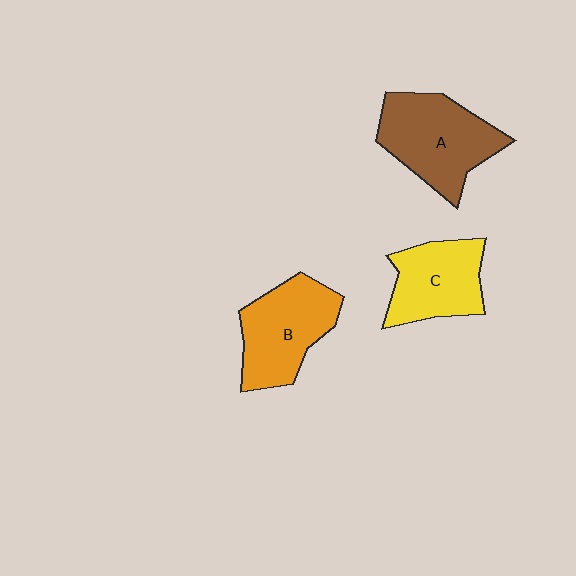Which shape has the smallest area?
Shape C (yellow).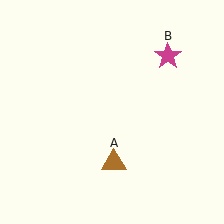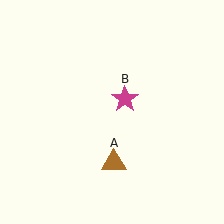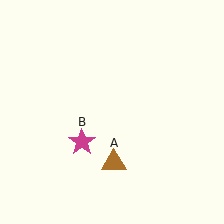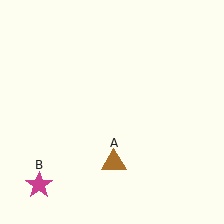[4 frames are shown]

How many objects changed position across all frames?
1 object changed position: magenta star (object B).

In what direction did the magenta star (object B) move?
The magenta star (object B) moved down and to the left.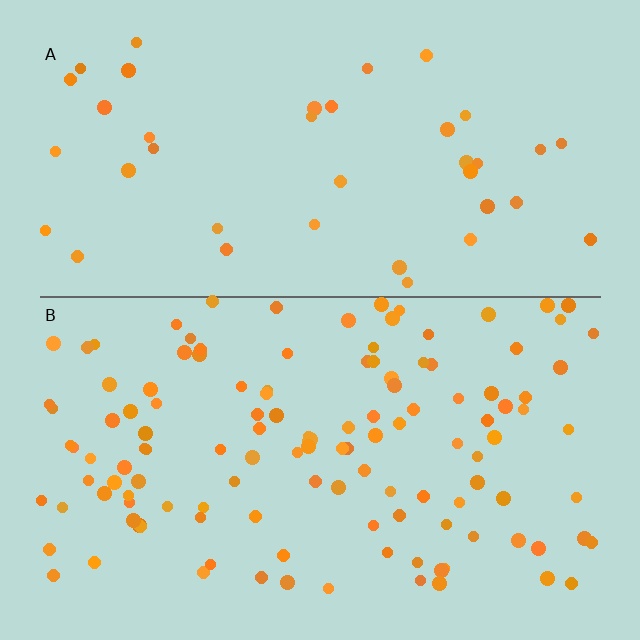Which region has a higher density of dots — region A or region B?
B (the bottom).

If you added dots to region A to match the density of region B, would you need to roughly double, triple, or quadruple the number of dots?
Approximately triple.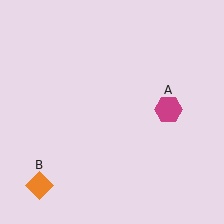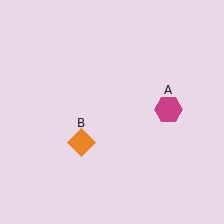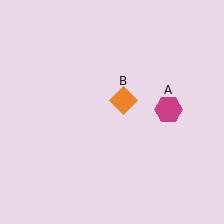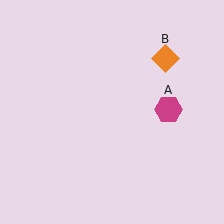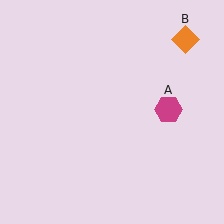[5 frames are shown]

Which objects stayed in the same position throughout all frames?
Magenta hexagon (object A) remained stationary.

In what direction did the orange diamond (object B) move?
The orange diamond (object B) moved up and to the right.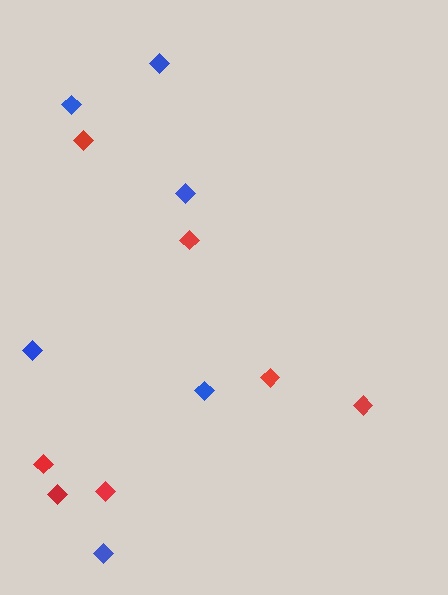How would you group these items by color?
There are 2 groups: one group of red diamonds (7) and one group of blue diamonds (6).